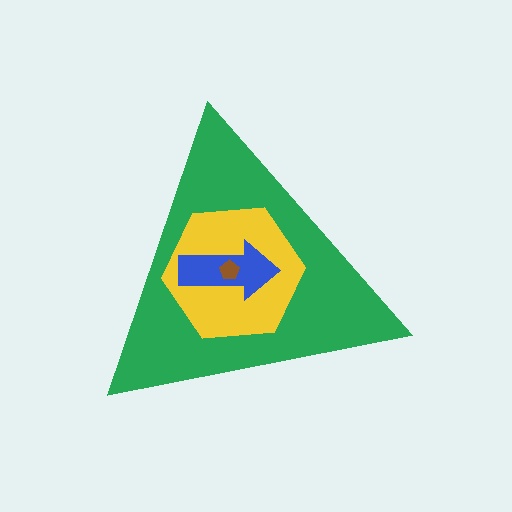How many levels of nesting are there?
4.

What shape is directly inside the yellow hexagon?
The blue arrow.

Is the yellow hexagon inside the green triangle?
Yes.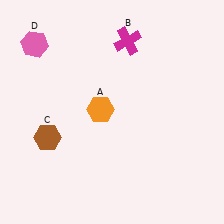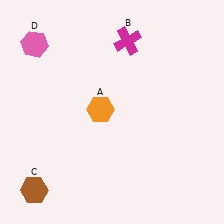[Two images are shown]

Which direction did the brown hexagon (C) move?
The brown hexagon (C) moved down.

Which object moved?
The brown hexagon (C) moved down.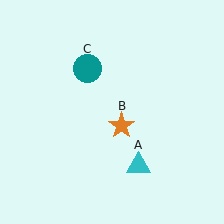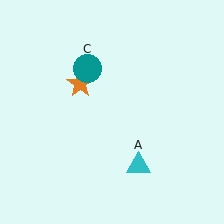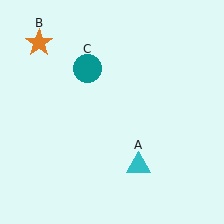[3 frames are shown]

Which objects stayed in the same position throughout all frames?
Cyan triangle (object A) and teal circle (object C) remained stationary.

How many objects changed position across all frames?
1 object changed position: orange star (object B).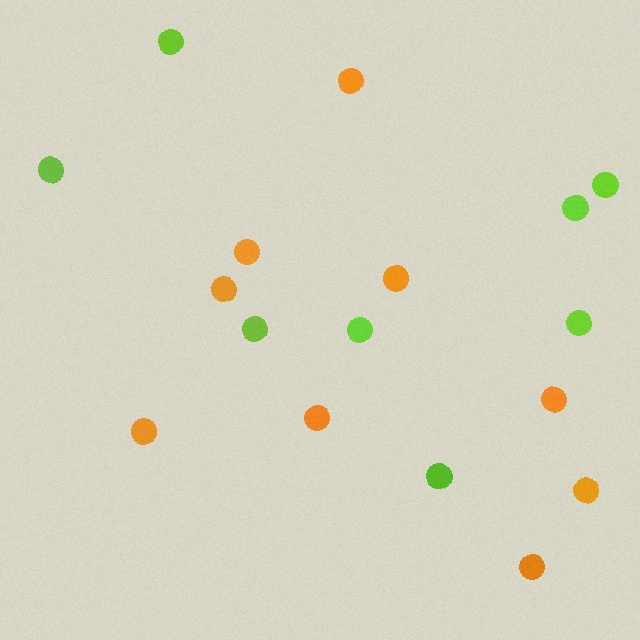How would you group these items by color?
There are 2 groups: one group of lime circles (8) and one group of orange circles (9).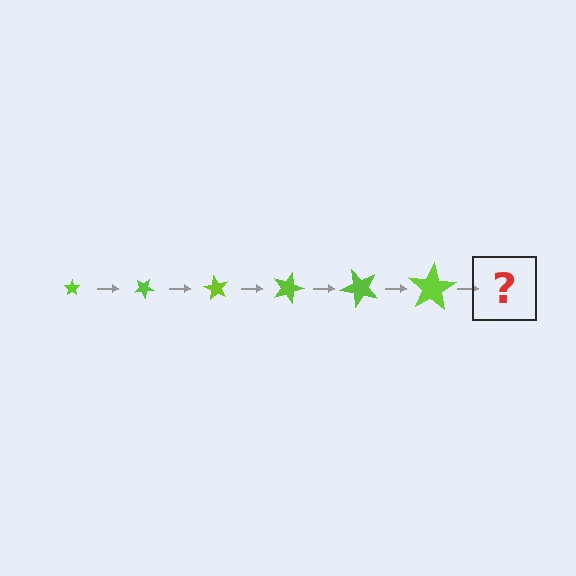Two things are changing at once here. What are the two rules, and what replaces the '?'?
The two rules are that the star grows larger each step and it rotates 30 degrees each step. The '?' should be a star, larger than the previous one and rotated 180 degrees from the start.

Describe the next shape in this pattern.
It should be a star, larger than the previous one and rotated 180 degrees from the start.